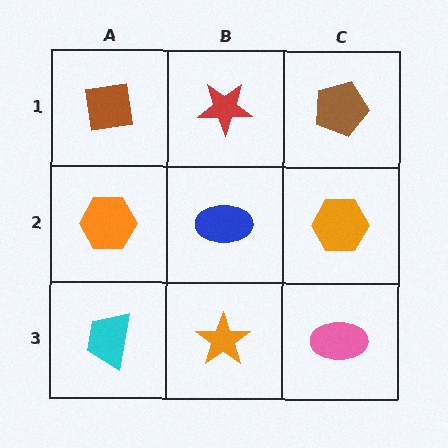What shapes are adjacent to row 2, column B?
A red star (row 1, column B), an orange star (row 3, column B), an orange hexagon (row 2, column A), an orange hexagon (row 2, column C).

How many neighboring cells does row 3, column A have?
2.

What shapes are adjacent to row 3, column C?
An orange hexagon (row 2, column C), an orange star (row 3, column B).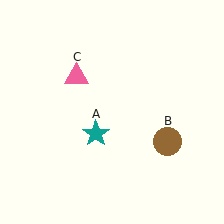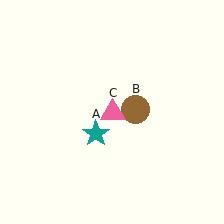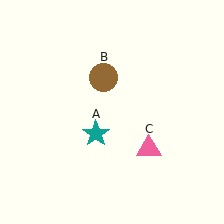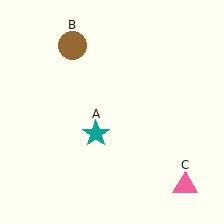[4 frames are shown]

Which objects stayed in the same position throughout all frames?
Teal star (object A) remained stationary.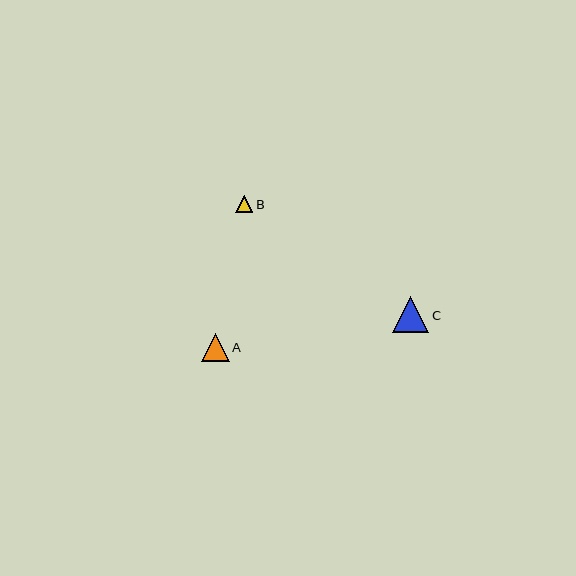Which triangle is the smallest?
Triangle B is the smallest with a size of approximately 17 pixels.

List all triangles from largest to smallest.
From largest to smallest: C, A, B.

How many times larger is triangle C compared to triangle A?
Triangle C is approximately 1.3 times the size of triangle A.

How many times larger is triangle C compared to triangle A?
Triangle C is approximately 1.3 times the size of triangle A.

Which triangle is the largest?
Triangle C is the largest with a size of approximately 36 pixels.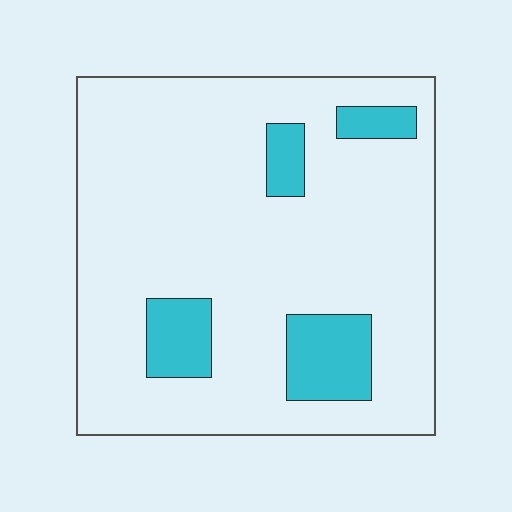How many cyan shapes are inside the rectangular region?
4.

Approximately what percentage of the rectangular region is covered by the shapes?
Approximately 15%.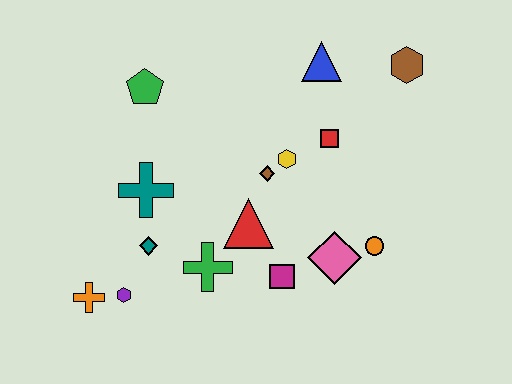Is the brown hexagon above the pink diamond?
Yes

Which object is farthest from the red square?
The orange cross is farthest from the red square.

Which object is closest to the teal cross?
The teal diamond is closest to the teal cross.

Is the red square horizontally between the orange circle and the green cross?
Yes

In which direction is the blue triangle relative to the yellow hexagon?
The blue triangle is above the yellow hexagon.